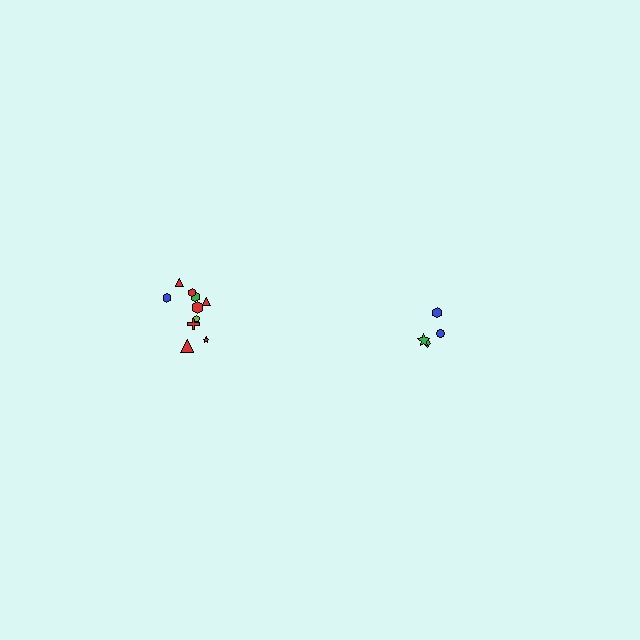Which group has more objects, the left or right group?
The left group.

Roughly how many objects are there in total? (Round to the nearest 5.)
Roughly 15 objects in total.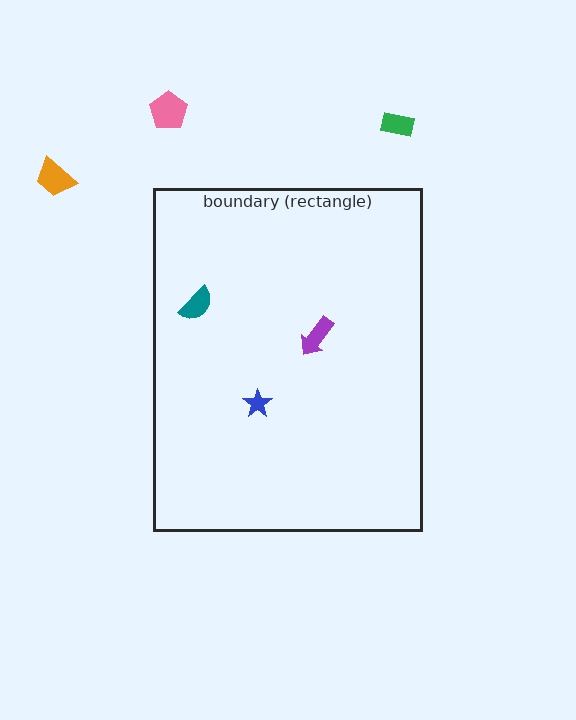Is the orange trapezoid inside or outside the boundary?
Outside.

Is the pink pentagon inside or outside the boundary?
Outside.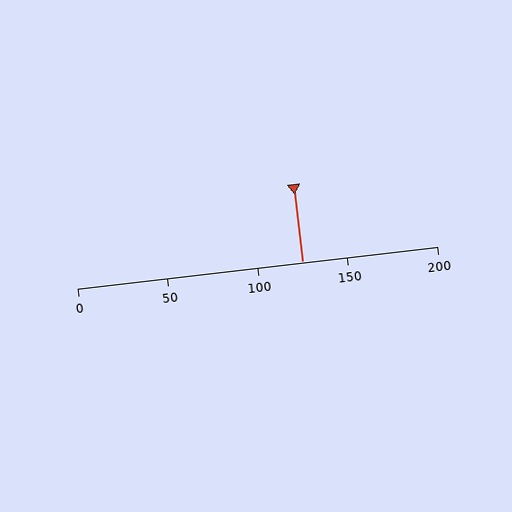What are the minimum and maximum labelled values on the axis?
The axis runs from 0 to 200.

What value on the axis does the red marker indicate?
The marker indicates approximately 125.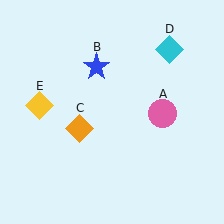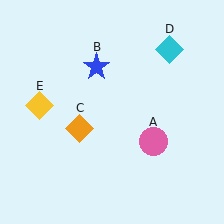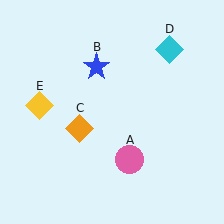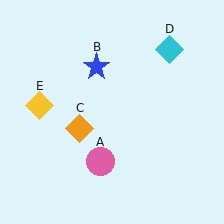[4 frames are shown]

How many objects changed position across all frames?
1 object changed position: pink circle (object A).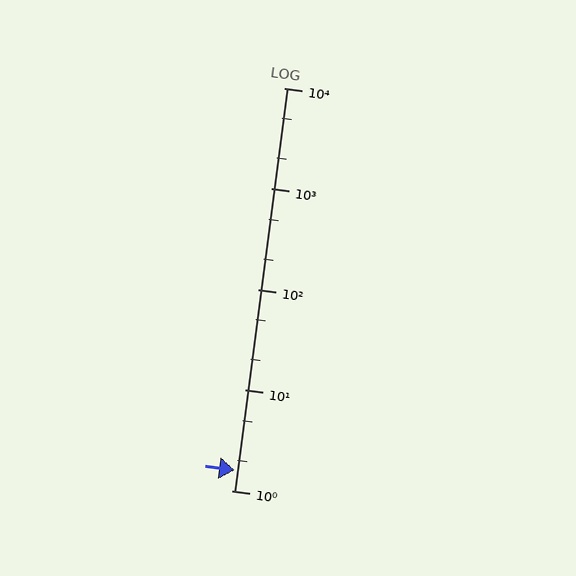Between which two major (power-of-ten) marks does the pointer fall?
The pointer is between 1 and 10.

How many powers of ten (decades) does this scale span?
The scale spans 4 decades, from 1 to 10000.